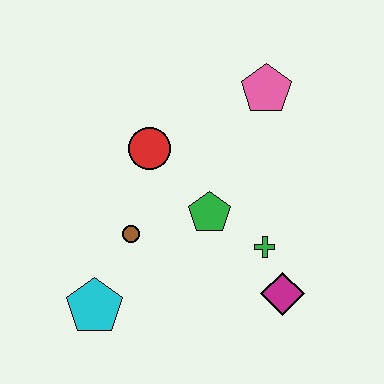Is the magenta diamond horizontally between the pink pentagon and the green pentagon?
No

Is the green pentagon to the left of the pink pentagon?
Yes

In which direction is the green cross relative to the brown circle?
The green cross is to the right of the brown circle.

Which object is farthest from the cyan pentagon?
The pink pentagon is farthest from the cyan pentagon.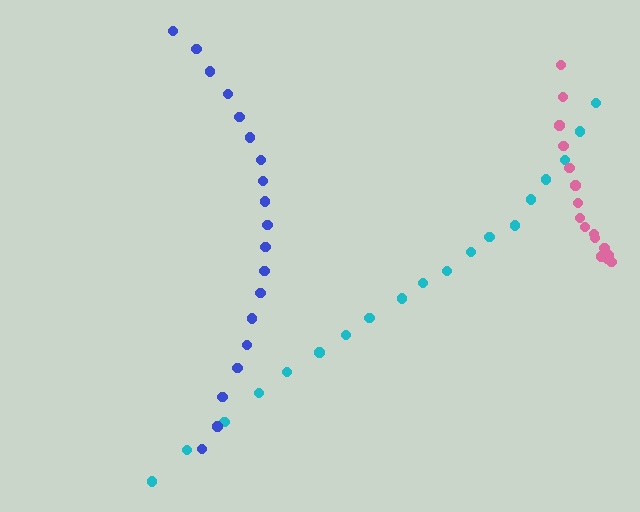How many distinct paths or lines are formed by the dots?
There are 3 distinct paths.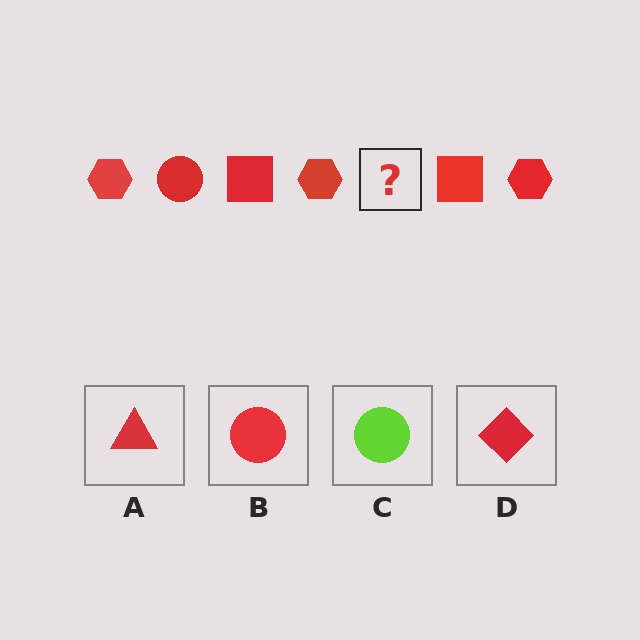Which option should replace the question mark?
Option B.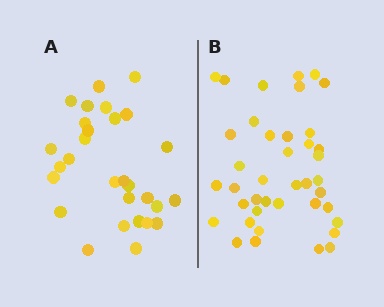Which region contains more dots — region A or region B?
Region B (the right region) has more dots.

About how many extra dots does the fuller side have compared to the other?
Region B has roughly 12 or so more dots than region A.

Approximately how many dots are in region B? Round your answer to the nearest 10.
About 40 dots.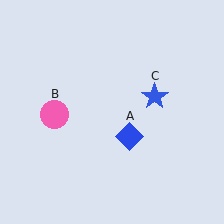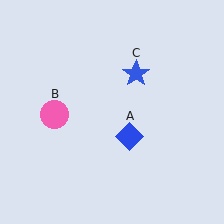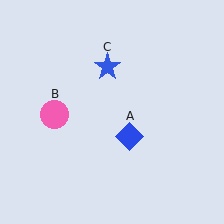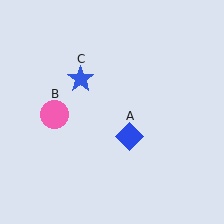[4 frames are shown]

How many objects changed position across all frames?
1 object changed position: blue star (object C).